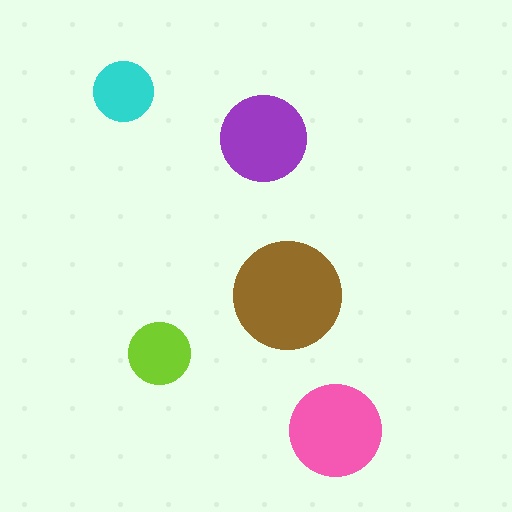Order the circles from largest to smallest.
the brown one, the pink one, the purple one, the lime one, the cyan one.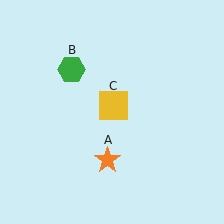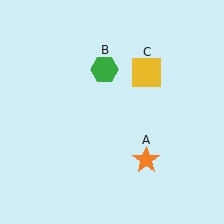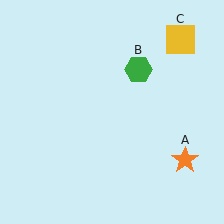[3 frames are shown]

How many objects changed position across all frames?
3 objects changed position: orange star (object A), green hexagon (object B), yellow square (object C).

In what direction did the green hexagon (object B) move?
The green hexagon (object B) moved right.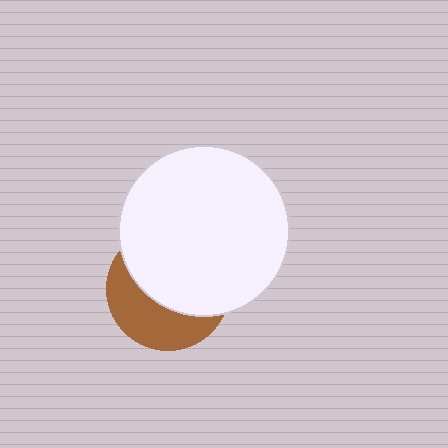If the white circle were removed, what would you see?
You would see the complete brown circle.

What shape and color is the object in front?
The object in front is a white circle.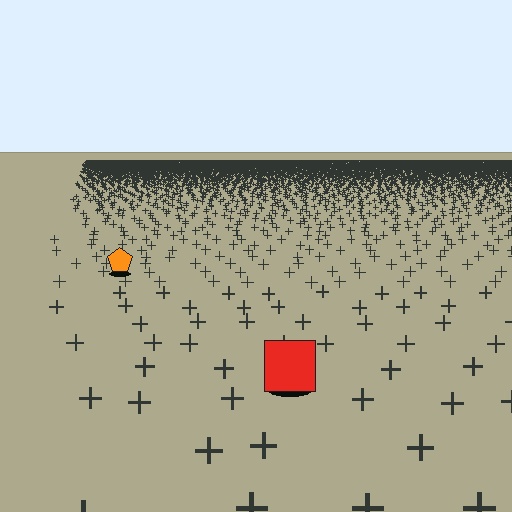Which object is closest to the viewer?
The red square is closest. The texture marks near it are larger and more spread out.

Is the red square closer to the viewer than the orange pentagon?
Yes. The red square is closer — you can tell from the texture gradient: the ground texture is coarser near it.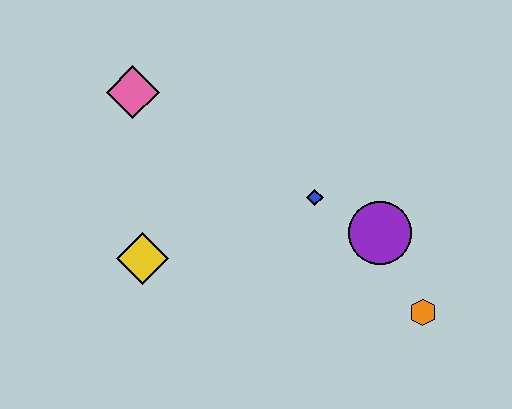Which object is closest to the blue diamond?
The purple circle is closest to the blue diamond.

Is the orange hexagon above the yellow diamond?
No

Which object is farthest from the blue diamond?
The pink diamond is farthest from the blue diamond.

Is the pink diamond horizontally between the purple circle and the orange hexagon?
No